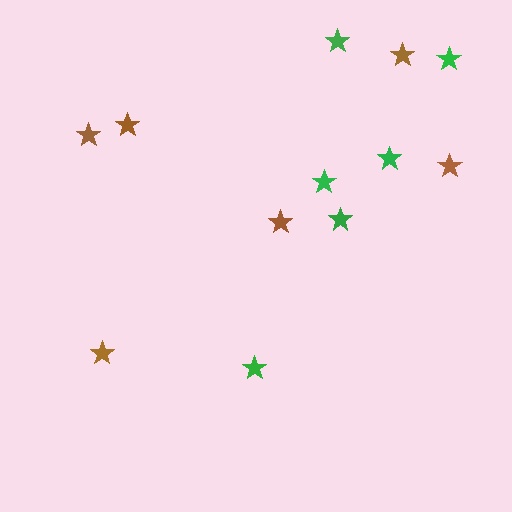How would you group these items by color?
There are 2 groups: one group of brown stars (6) and one group of green stars (6).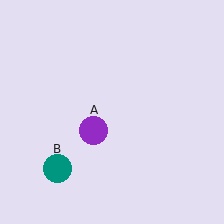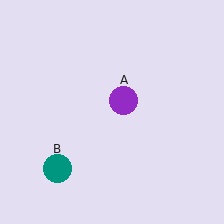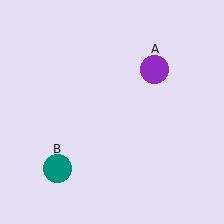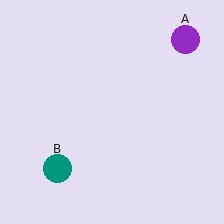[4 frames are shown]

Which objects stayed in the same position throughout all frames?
Teal circle (object B) remained stationary.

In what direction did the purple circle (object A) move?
The purple circle (object A) moved up and to the right.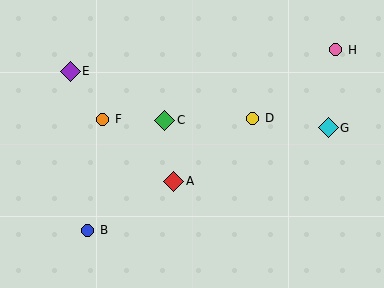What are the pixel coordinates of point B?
Point B is at (88, 230).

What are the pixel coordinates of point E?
Point E is at (70, 71).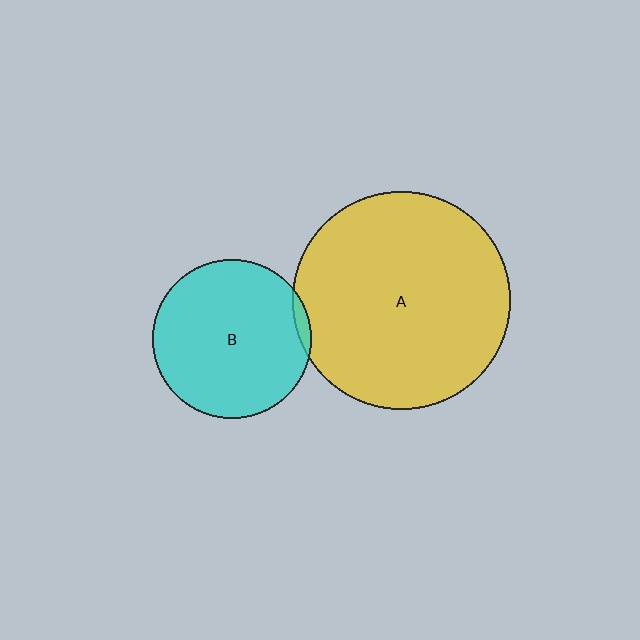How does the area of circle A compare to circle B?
Approximately 1.9 times.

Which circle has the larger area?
Circle A (yellow).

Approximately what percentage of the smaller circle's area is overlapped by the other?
Approximately 5%.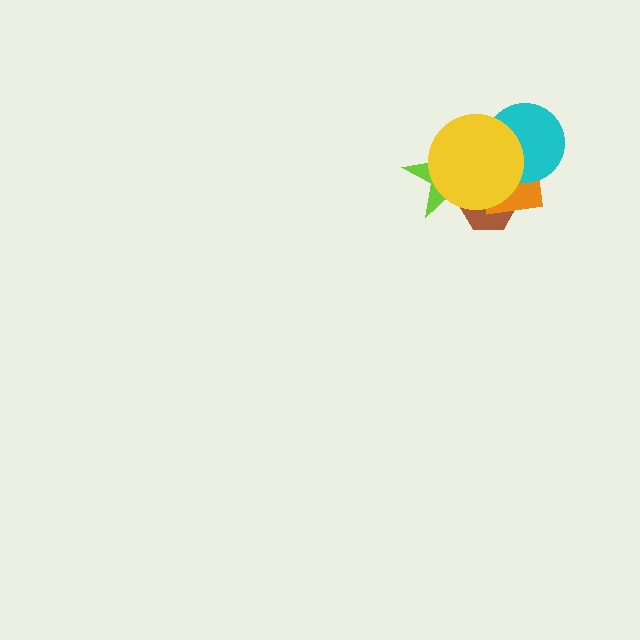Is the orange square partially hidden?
Yes, it is partially covered by another shape.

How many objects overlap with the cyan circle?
2 objects overlap with the cyan circle.